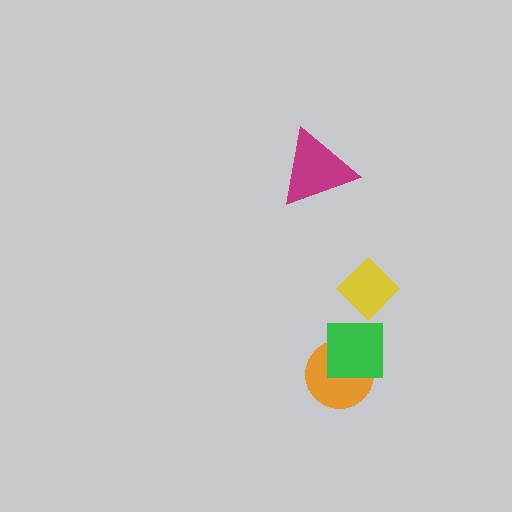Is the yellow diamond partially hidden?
No, no other shape covers it.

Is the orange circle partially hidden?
Yes, it is partially covered by another shape.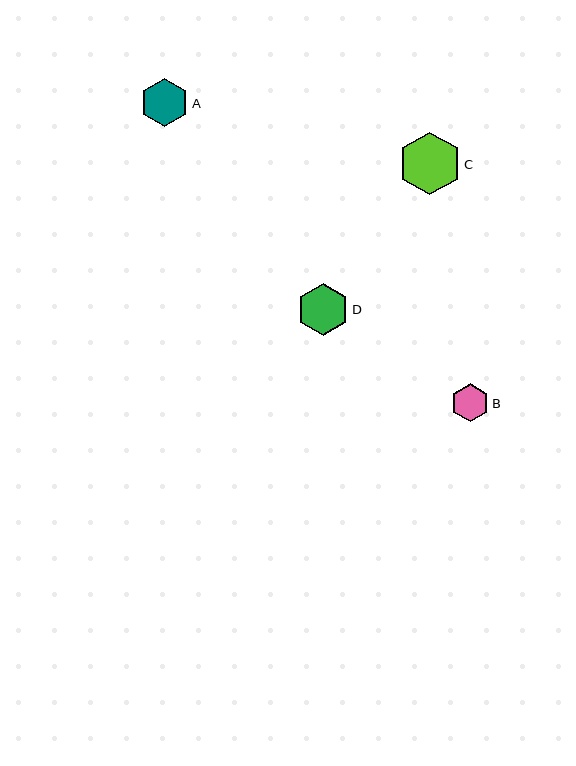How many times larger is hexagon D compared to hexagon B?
Hexagon D is approximately 1.4 times the size of hexagon B.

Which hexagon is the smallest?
Hexagon B is the smallest with a size of approximately 38 pixels.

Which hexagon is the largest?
Hexagon C is the largest with a size of approximately 63 pixels.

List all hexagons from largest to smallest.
From largest to smallest: C, D, A, B.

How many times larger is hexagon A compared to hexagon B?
Hexagon A is approximately 1.3 times the size of hexagon B.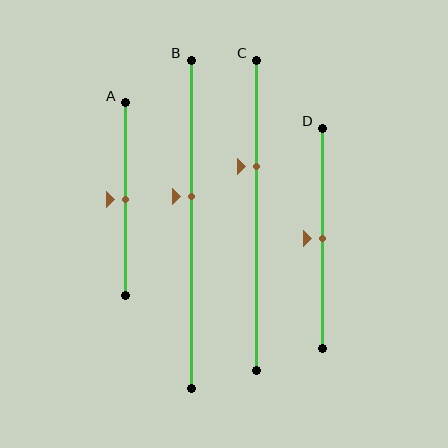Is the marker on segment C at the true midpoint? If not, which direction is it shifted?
No, the marker on segment C is shifted upward by about 16% of the segment length.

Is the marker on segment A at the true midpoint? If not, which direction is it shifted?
Yes, the marker on segment A is at the true midpoint.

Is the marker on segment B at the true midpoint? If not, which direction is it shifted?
No, the marker on segment B is shifted upward by about 8% of the segment length.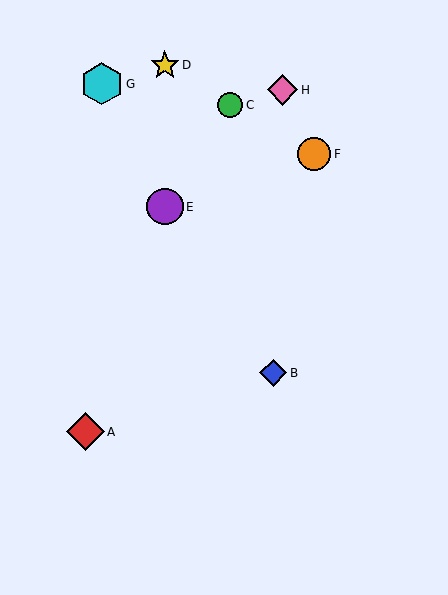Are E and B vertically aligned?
No, E is at x≈165 and B is at x≈273.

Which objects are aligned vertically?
Objects D, E are aligned vertically.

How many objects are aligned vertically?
2 objects (D, E) are aligned vertically.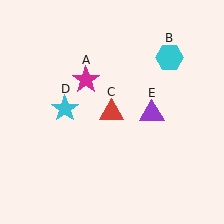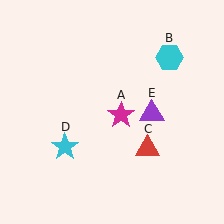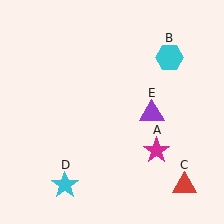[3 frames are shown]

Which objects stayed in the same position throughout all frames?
Cyan hexagon (object B) and purple triangle (object E) remained stationary.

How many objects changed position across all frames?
3 objects changed position: magenta star (object A), red triangle (object C), cyan star (object D).